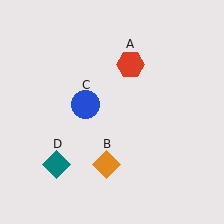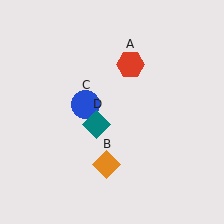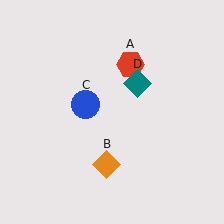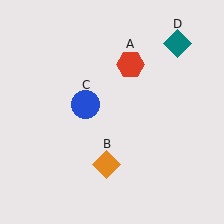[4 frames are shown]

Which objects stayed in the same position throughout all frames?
Red hexagon (object A) and orange diamond (object B) and blue circle (object C) remained stationary.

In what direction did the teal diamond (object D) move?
The teal diamond (object D) moved up and to the right.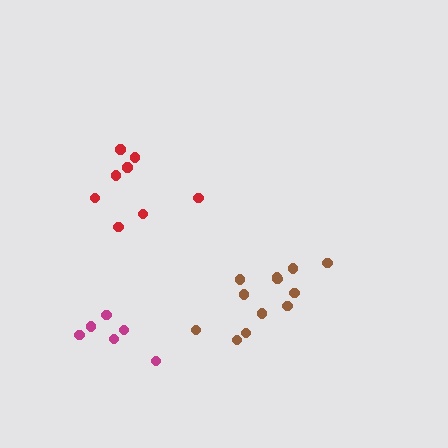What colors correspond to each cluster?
The clusters are colored: brown, magenta, red.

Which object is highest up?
The red cluster is topmost.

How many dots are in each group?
Group 1: 12 dots, Group 2: 6 dots, Group 3: 8 dots (26 total).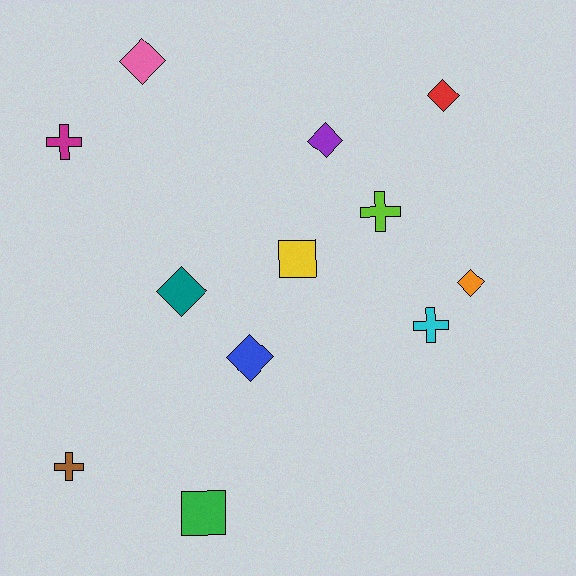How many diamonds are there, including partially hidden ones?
There are 6 diamonds.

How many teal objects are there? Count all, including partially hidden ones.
There is 1 teal object.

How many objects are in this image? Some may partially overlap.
There are 12 objects.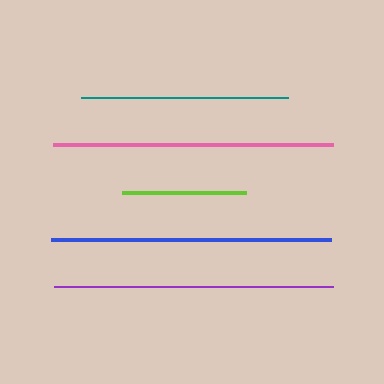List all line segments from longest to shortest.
From longest to shortest: blue, pink, purple, teal, lime.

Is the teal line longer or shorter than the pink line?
The pink line is longer than the teal line.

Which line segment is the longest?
The blue line is the longest at approximately 280 pixels.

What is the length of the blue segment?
The blue segment is approximately 280 pixels long.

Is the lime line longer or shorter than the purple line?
The purple line is longer than the lime line.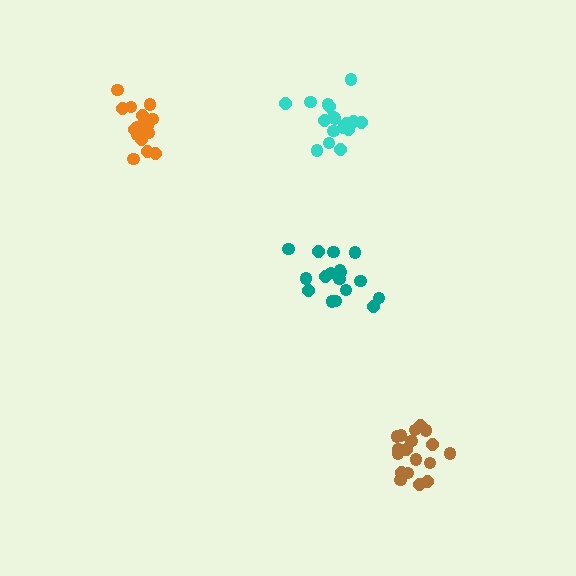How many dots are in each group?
Group 1: 18 dots, Group 2: 17 dots, Group 3: 17 dots, Group 4: 17 dots (69 total).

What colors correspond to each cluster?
The clusters are colored: brown, teal, cyan, orange.